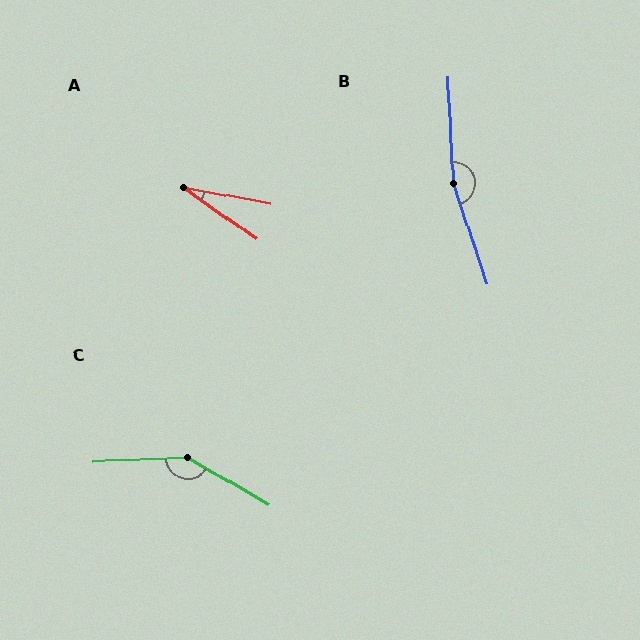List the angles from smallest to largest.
A (24°), C (148°), B (164°).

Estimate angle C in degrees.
Approximately 148 degrees.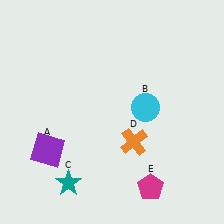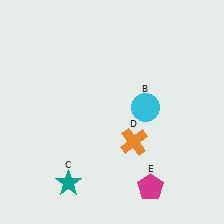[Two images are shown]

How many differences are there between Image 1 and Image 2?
There is 1 difference between the two images.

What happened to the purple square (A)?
The purple square (A) was removed in Image 2. It was in the bottom-left area of Image 1.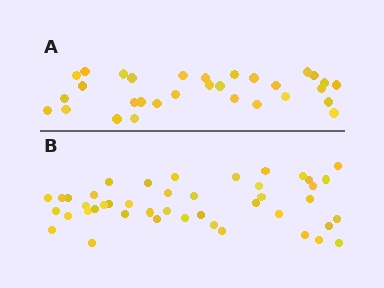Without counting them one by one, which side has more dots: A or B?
Region B (the bottom region) has more dots.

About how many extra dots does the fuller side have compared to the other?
Region B has approximately 15 more dots than region A.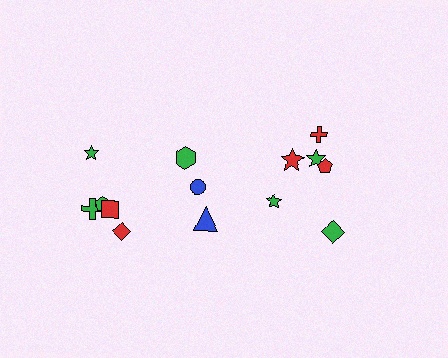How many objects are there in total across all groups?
There are 14 objects.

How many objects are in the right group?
There are 6 objects.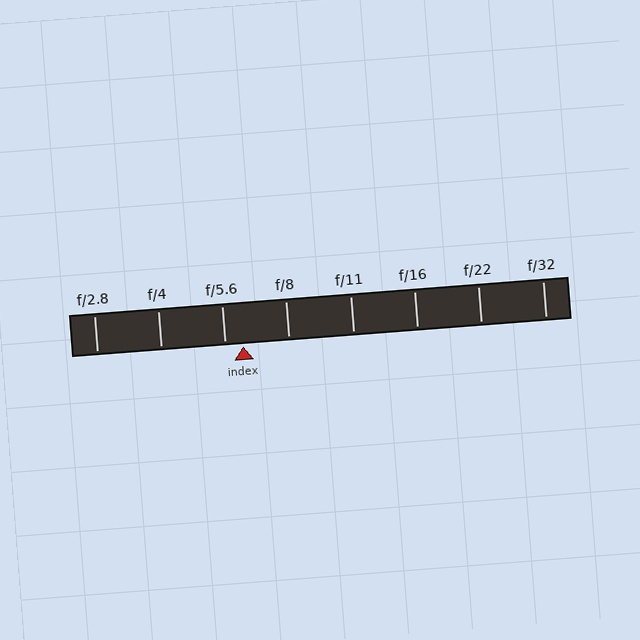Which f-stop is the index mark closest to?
The index mark is closest to f/5.6.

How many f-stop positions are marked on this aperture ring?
There are 8 f-stop positions marked.